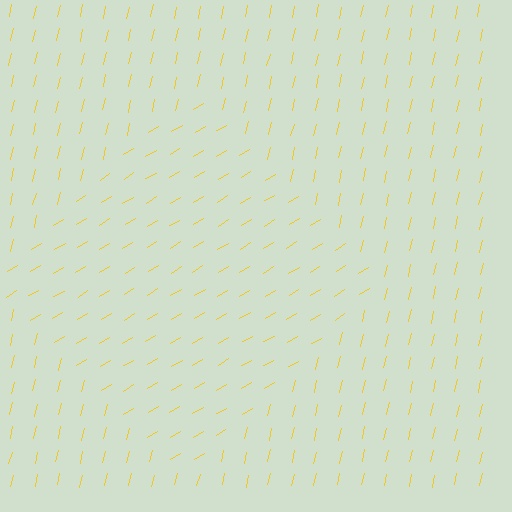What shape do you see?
I see a diamond.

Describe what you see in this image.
The image is filled with small yellow line segments. A diamond region in the image has lines oriented differently from the surrounding lines, creating a visible texture boundary.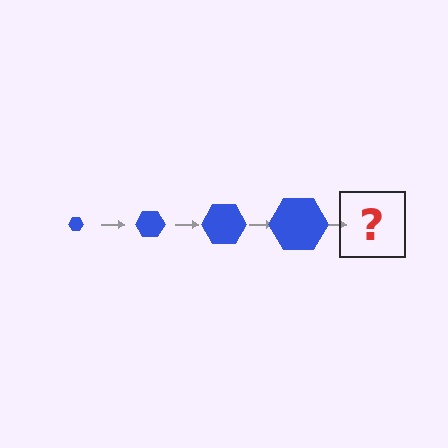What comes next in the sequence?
The next element should be a blue hexagon, larger than the previous one.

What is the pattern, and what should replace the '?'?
The pattern is that the hexagon gets progressively larger each step. The '?' should be a blue hexagon, larger than the previous one.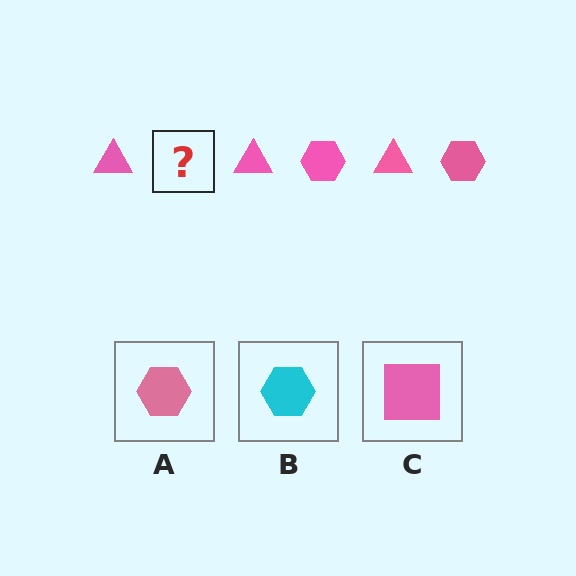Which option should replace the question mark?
Option A.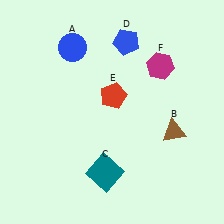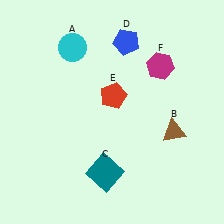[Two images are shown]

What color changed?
The circle (A) changed from blue in Image 1 to cyan in Image 2.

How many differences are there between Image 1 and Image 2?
There is 1 difference between the two images.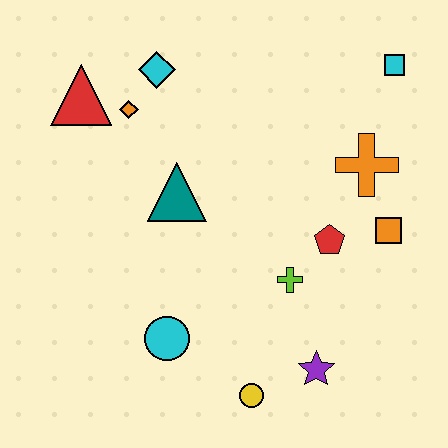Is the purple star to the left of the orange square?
Yes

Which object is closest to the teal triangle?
The orange diamond is closest to the teal triangle.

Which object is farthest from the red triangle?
The purple star is farthest from the red triangle.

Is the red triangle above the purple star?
Yes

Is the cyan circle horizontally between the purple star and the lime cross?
No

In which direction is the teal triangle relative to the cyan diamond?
The teal triangle is below the cyan diamond.